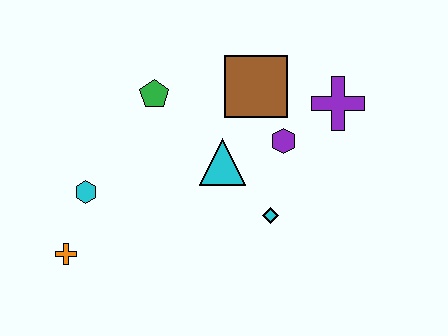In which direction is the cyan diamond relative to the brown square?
The cyan diamond is below the brown square.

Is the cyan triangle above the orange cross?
Yes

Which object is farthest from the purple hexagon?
The orange cross is farthest from the purple hexagon.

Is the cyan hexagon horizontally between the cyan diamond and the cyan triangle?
No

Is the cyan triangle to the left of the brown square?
Yes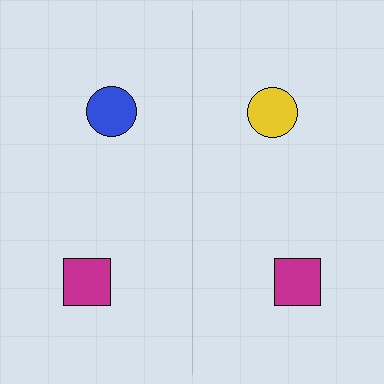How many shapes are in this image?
There are 4 shapes in this image.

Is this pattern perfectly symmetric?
No, the pattern is not perfectly symmetric. The yellow circle on the right side breaks the symmetry — its mirror counterpart is blue.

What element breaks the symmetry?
The yellow circle on the right side breaks the symmetry — its mirror counterpart is blue.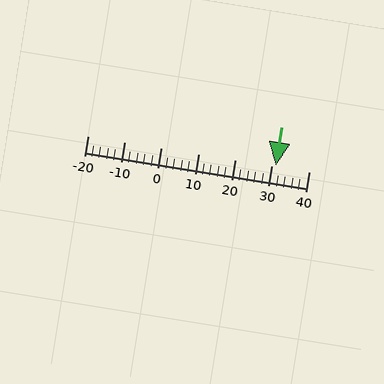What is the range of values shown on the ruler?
The ruler shows values from -20 to 40.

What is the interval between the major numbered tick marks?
The major tick marks are spaced 10 units apart.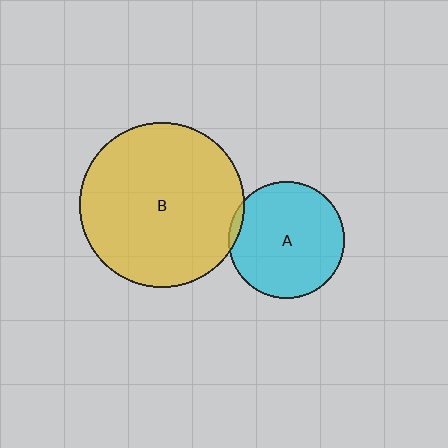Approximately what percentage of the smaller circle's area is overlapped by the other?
Approximately 5%.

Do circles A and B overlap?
Yes.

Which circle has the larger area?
Circle B (yellow).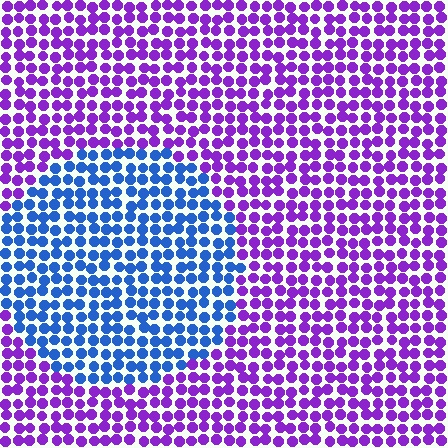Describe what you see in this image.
The image is filled with small purple elements in a uniform arrangement. A circle-shaped region is visible where the elements are tinted to a slightly different hue, forming a subtle color boundary.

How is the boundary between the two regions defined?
The boundary is defined purely by a slight shift in hue (about 59 degrees). Spacing, size, and orientation are identical on both sides.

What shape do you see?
I see a circle.